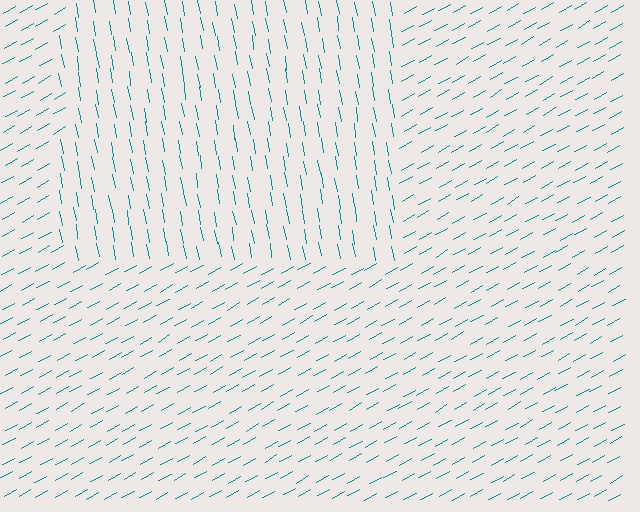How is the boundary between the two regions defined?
The boundary is defined purely by a change in line orientation (approximately 71 degrees difference). All lines are the same color and thickness.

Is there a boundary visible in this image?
Yes, there is a texture boundary formed by a change in line orientation.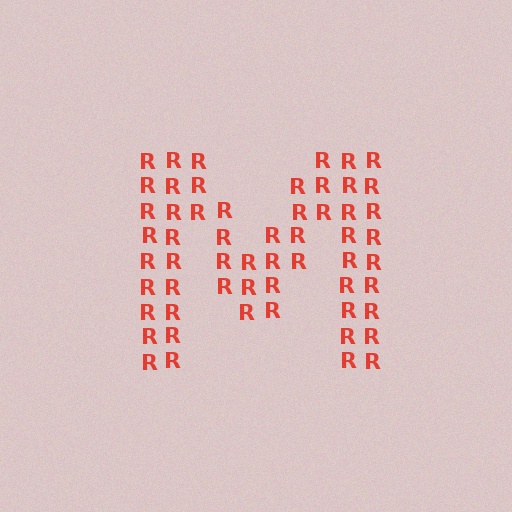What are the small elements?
The small elements are letter R's.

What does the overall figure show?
The overall figure shows the letter M.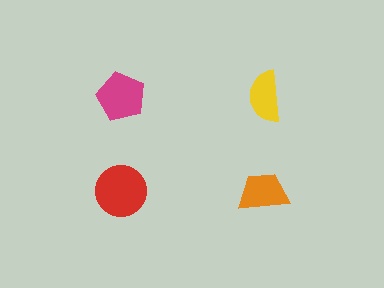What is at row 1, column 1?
A magenta pentagon.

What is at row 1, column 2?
A yellow semicircle.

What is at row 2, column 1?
A red circle.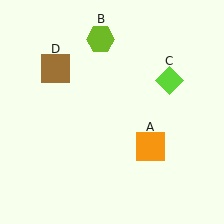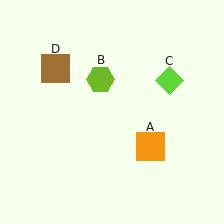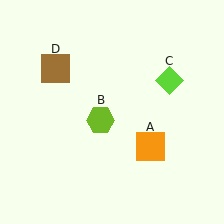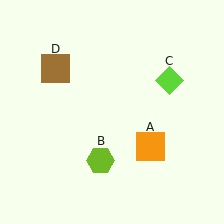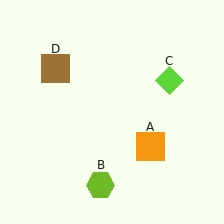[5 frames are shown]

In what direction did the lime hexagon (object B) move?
The lime hexagon (object B) moved down.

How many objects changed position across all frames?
1 object changed position: lime hexagon (object B).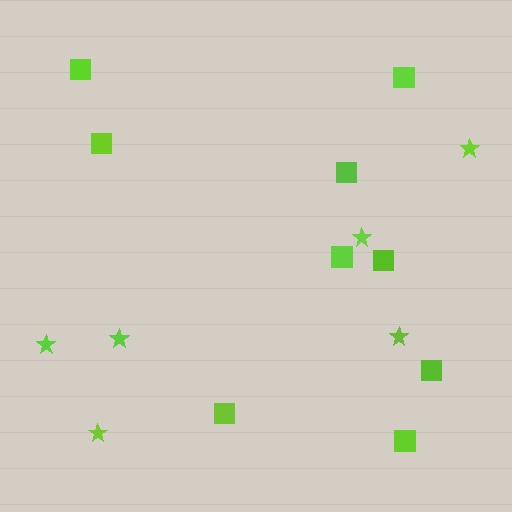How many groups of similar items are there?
There are 2 groups: one group of squares (9) and one group of stars (6).